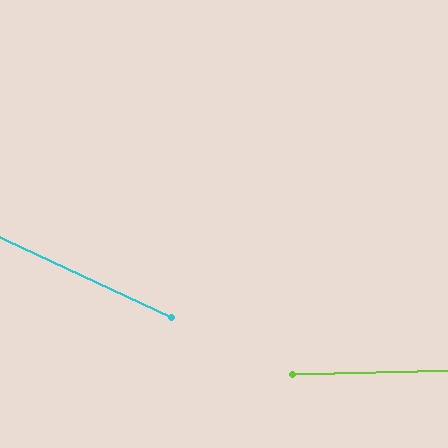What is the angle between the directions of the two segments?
Approximately 26 degrees.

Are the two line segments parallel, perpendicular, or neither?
Neither parallel nor perpendicular — they differ by about 26°.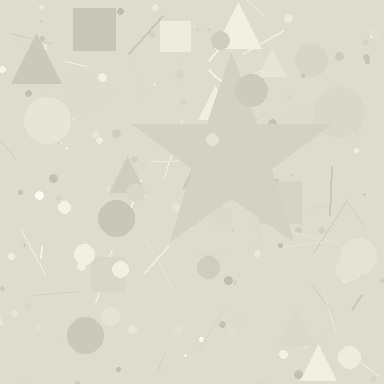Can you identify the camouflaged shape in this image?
The camouflaged shape is a star.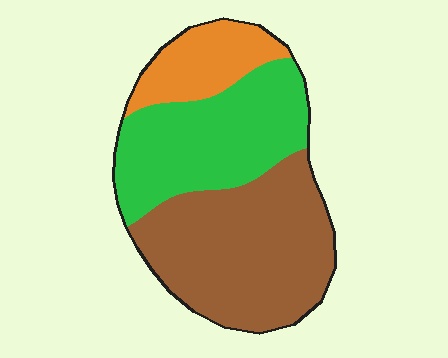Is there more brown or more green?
Brown.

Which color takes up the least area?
Orange, at roughly 15%.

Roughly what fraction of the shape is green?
Green covers around 35% of the shape.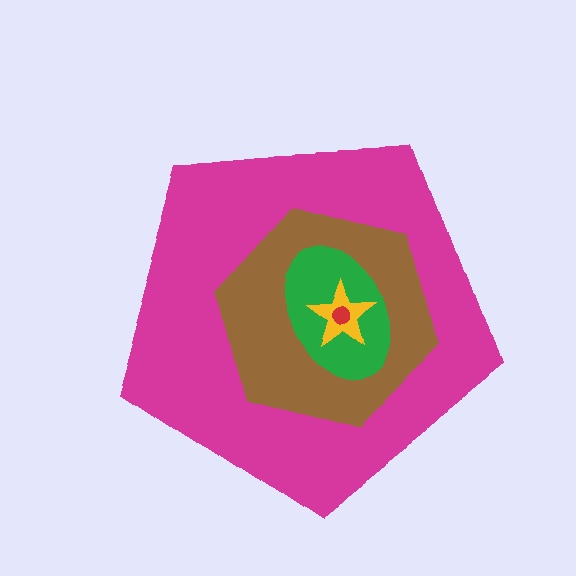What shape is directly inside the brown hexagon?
The green ellipse.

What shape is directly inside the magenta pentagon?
The brown hexagon.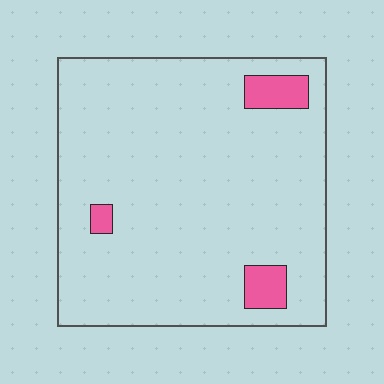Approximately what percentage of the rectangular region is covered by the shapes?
Approximately 5%.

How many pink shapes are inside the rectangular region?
3.